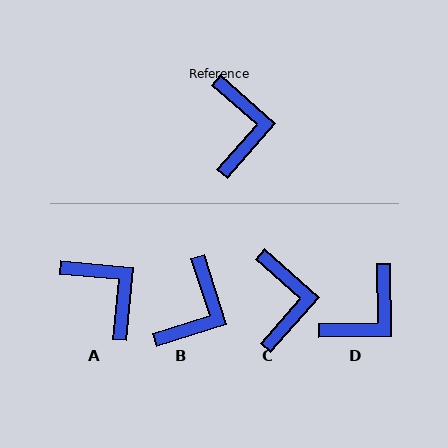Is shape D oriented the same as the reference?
No, it is off by about 48 degrees.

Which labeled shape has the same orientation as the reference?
C.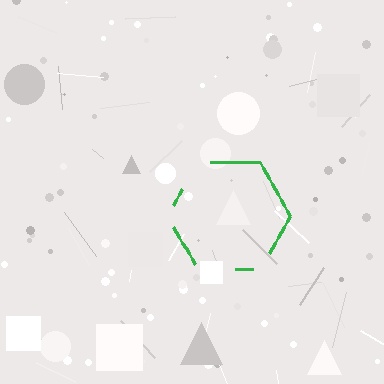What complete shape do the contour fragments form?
The contour fragments form a hexagon.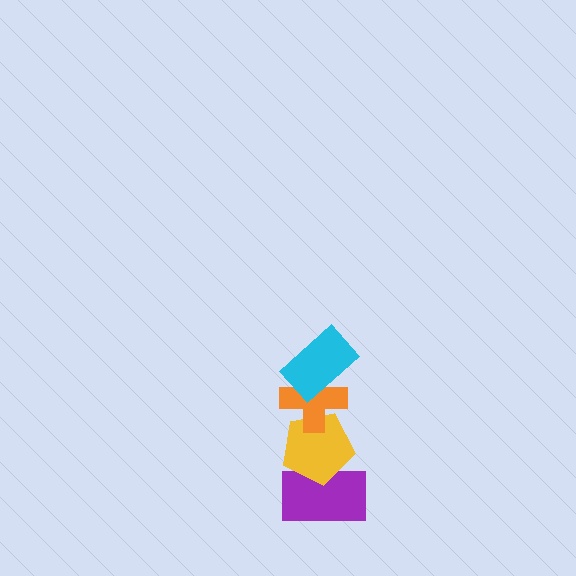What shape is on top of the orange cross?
The cyan rectangle is on top of the orange cross.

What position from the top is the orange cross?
The orange cross is 2nd from the top.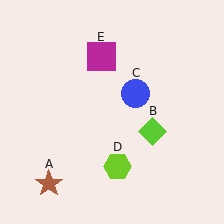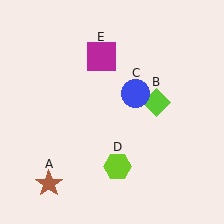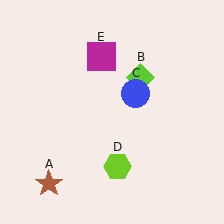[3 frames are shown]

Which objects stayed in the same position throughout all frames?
Brown star (object A) and blue circle (object C) and lime hexagon (object D) and magenta square (object E) remained stationary.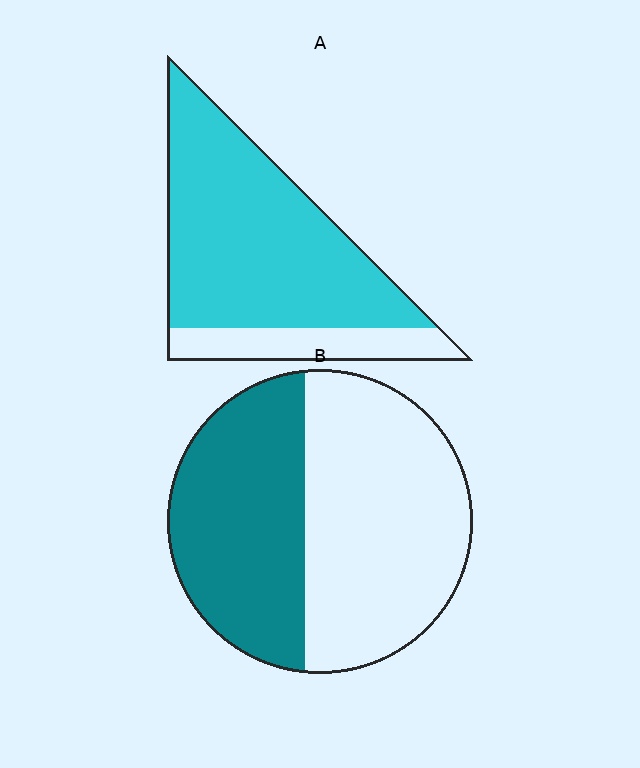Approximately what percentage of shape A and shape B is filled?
A is approximately 80% and B is approximately 45%.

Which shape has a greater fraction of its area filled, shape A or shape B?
Shape A.